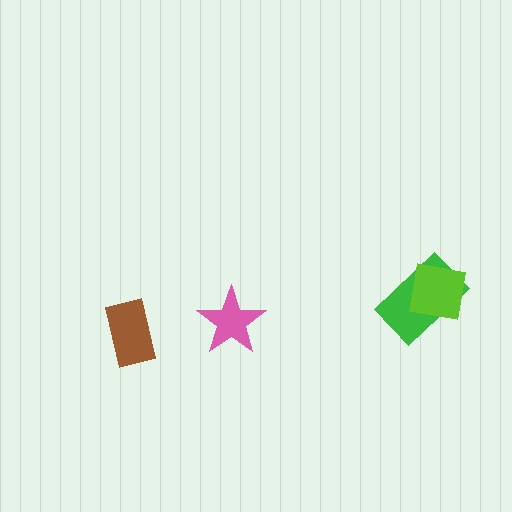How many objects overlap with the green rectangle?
1 object overlaps with the green rectangle.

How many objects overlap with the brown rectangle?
0 objects overlap with the brown rectangle.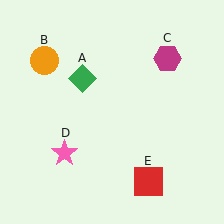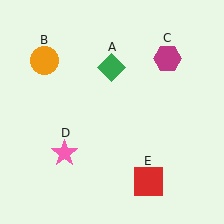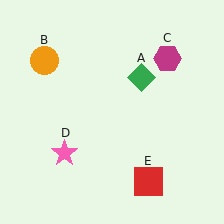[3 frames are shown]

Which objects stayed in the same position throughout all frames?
Orange circle (object B) and magenta hexagon (object C) and pink star (object D) and red square (object E) remained stationary.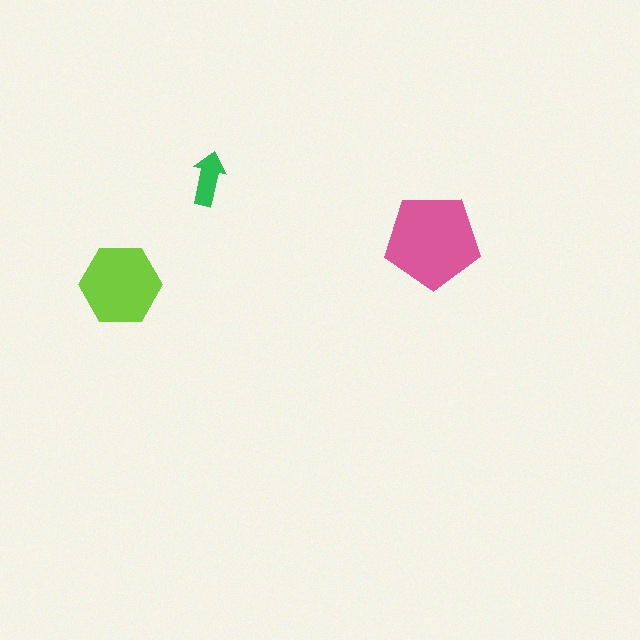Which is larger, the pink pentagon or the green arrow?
The pink pentagon.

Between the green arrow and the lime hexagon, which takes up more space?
The lime hexagon.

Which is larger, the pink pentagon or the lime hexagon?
The pink pentagon.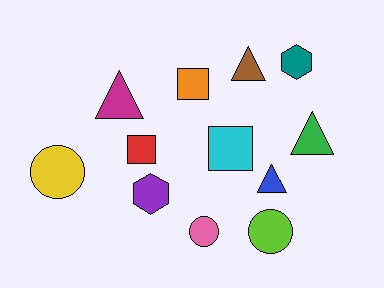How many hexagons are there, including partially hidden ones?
There are 2 hexagons.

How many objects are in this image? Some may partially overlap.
There are 12 objects.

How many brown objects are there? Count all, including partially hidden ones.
There is 1 brown object.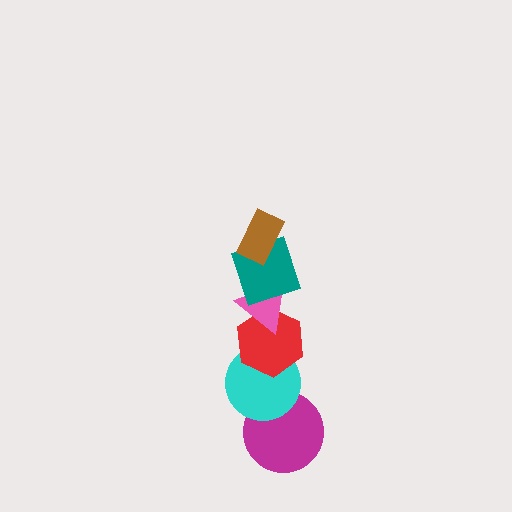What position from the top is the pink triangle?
The pink triangle is 3rd from the top.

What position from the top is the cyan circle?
The cyan circle is 5th from the top.